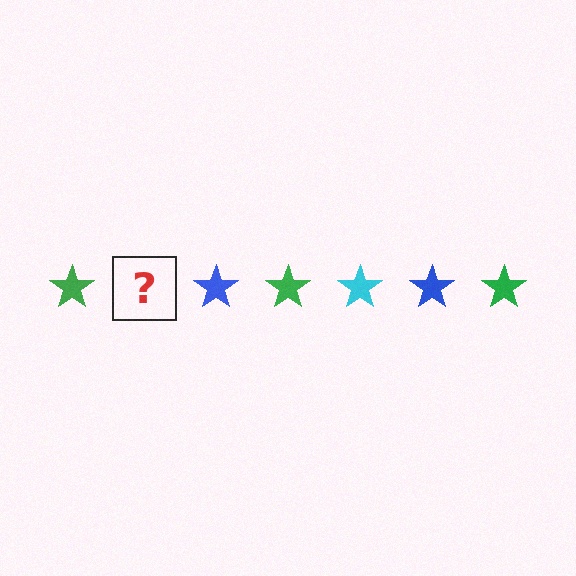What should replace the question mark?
The question mark should be replaced with a cyan star.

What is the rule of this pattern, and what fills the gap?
The rule is that the pattern cycles through green, cyan, blue stars. The gap should be filled with a cyan star.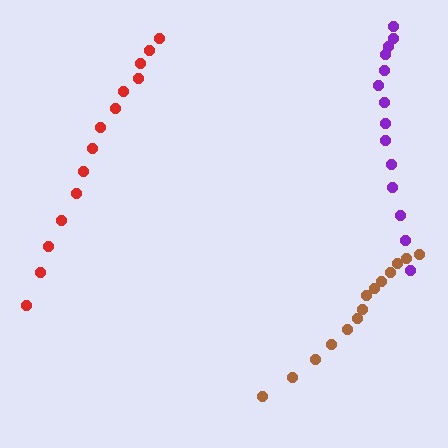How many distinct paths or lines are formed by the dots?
There are 3 distinct paths.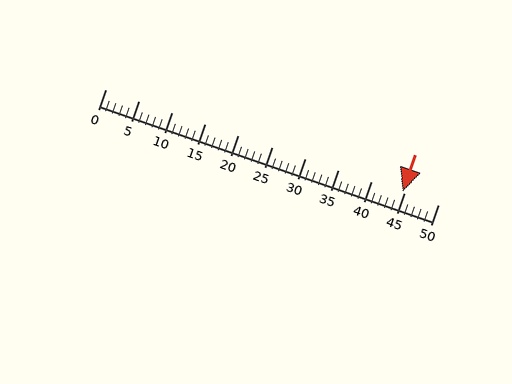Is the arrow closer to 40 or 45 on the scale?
The arrow is closer to 45.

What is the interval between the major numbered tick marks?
The major tick marks are spaced 5 units apart.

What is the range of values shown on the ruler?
The ruler shows values from 0 to 50.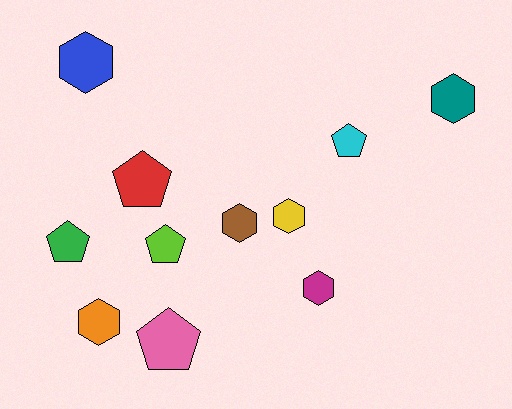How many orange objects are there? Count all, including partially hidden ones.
There is 1 orange object.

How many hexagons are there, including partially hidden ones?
There are 6 hexagons.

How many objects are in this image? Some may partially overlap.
There are 11 objects.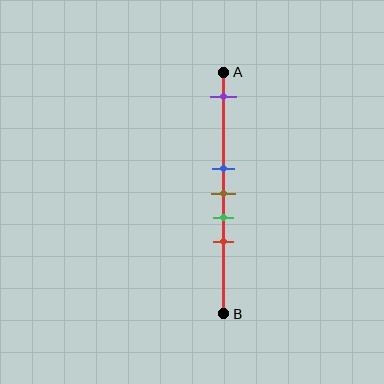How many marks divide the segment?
There are 5 marks dividing the segment.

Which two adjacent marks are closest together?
The blue and brown marks are the closest adjacent pair.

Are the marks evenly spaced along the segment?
No, the marks are not evenly spaced.